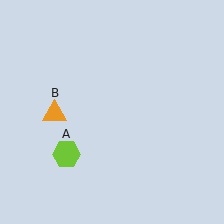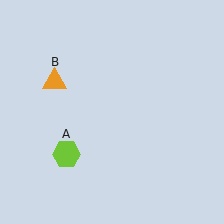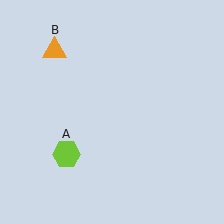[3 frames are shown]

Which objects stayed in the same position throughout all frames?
Lime hexagon (object A) remained stationary.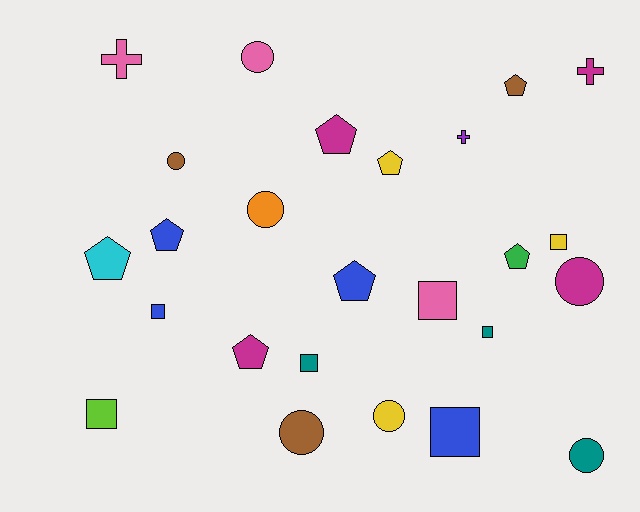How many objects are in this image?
There are 25 objects.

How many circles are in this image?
There are 7 circles.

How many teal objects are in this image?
There are 3 teal objects.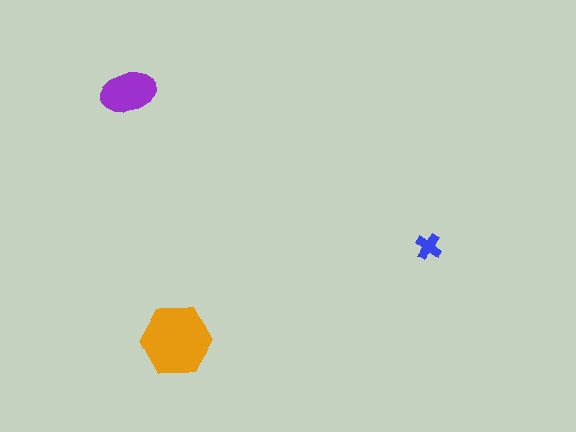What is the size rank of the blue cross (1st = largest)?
3rd.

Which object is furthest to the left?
The purple ellipse is leftmost.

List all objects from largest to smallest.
The orange hexagon, the purple ellipse, the blue cross.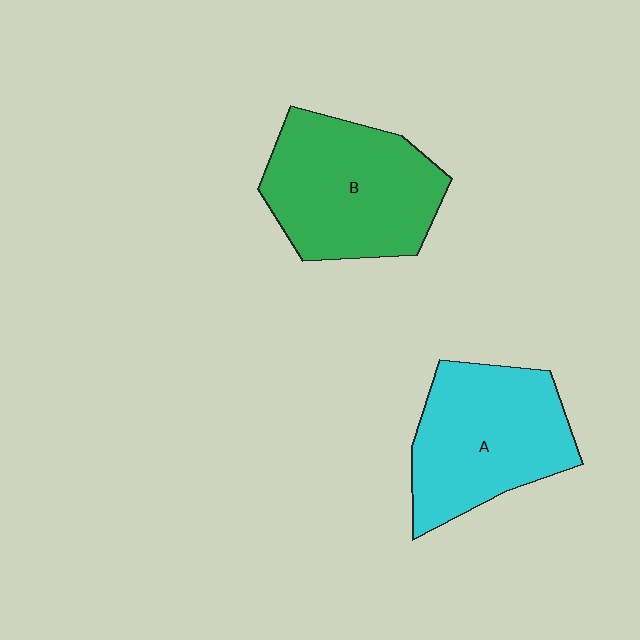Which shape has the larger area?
Shape B (green).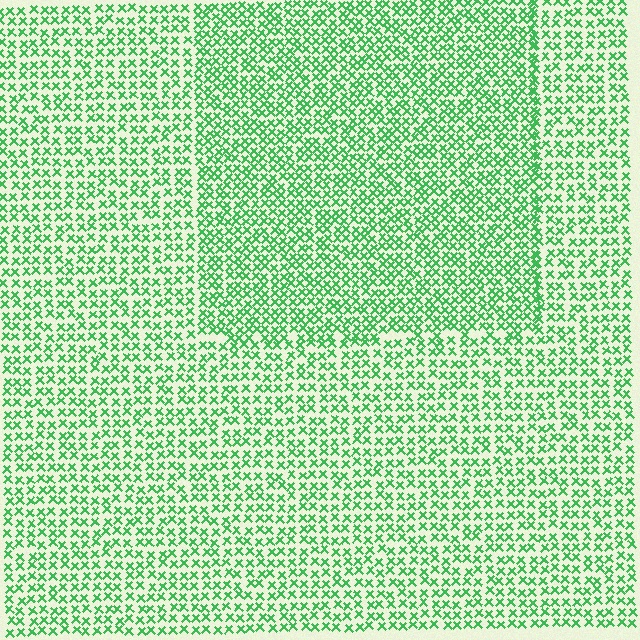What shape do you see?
I see a rectangle.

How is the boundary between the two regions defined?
The boundary is defined by a change in element density (approximately 1.5x ratio). All elements are the same color, size, and shape.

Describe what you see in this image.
The image contains small green elements arranged at two different densities. A rectangle-shaped region is visible where the elements are more densely packed than the surrounding area.